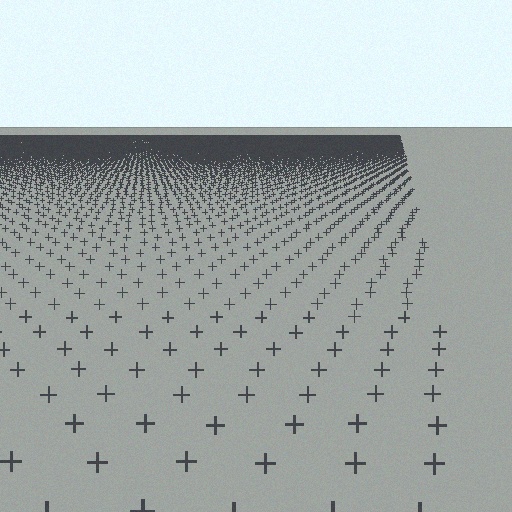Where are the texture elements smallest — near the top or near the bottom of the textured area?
Near the top.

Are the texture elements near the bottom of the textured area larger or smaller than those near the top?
Larger. Near the bottom, elements are closer to the viewer and appear at a bigger on-screen size.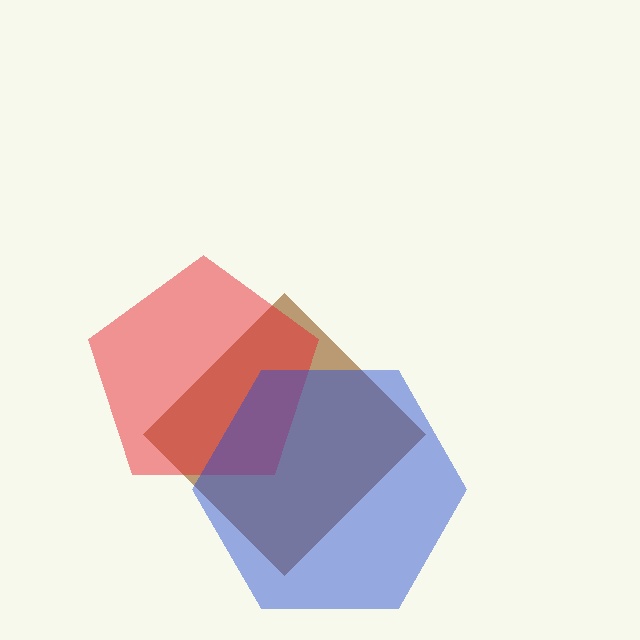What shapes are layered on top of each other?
The layered shapes are: a brown diamond, a red pentagon, a blue hexagon.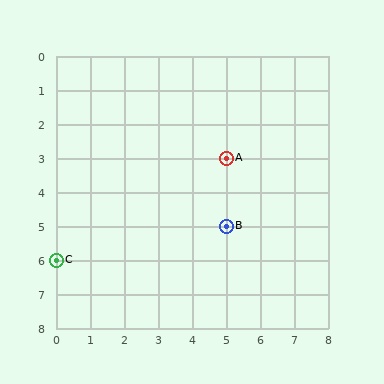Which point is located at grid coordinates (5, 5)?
Point B is at (5, 5).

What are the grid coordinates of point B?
Point B is at grid coordinates (5, 5).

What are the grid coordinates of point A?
Point A is at grid coordinates (5, 3).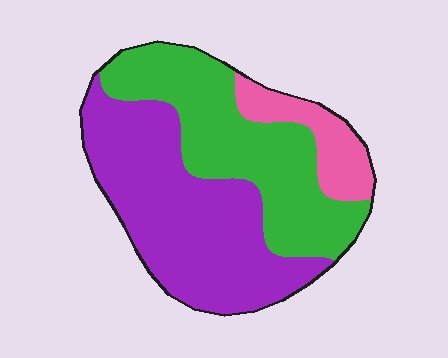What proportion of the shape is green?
Green takes up about two fifths (2/5) of the shape.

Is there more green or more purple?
Purple.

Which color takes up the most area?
Purple, at roughly 50%.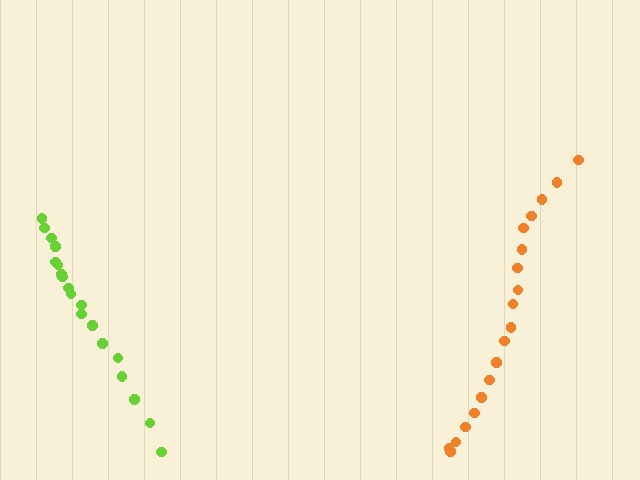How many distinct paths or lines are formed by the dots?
There are 2 distinct paths.